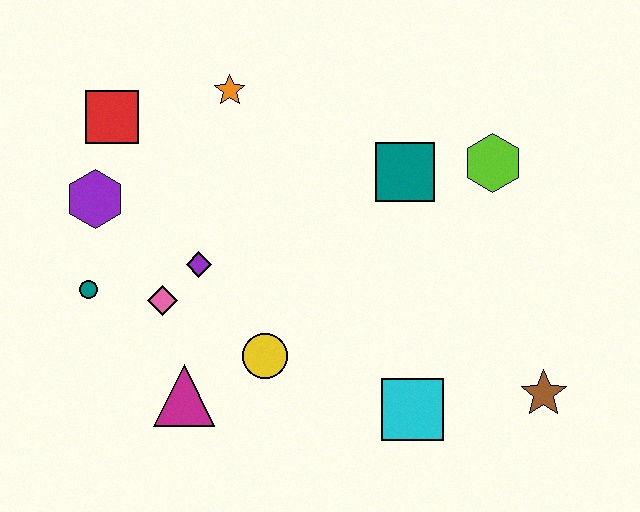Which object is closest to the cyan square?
The brown star is closest to the cyan square.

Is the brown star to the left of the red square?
No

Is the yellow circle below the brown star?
No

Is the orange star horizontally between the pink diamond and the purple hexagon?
No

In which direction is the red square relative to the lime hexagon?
The red square is to the left of the lime hexagon.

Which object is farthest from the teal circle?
The brown star is farthest from the teal circle.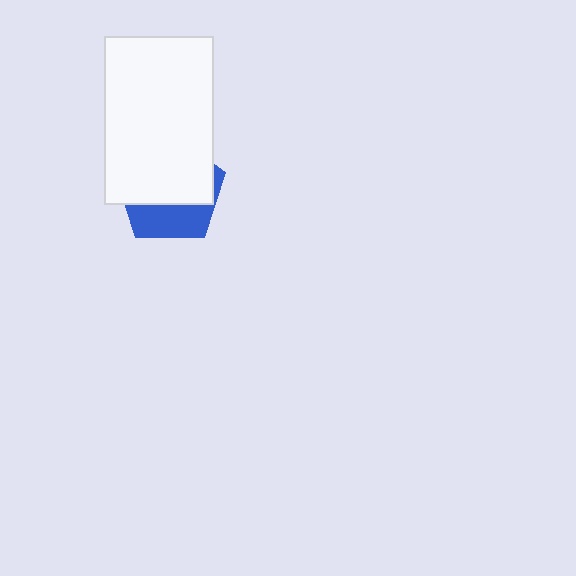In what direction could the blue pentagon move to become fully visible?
The blue pentagon could move down. That would shift it out from behind the white rectangle entirely.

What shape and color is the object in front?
The object in front is a white rectangle.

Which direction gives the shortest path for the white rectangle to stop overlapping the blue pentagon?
Moving up gives the shortest separation.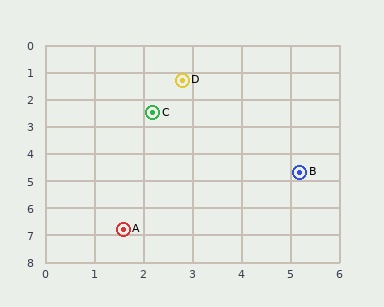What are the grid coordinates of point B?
Point B is at approximately (5.2, 4.7).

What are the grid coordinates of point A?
Point A is at approximately (1.6, 6.8).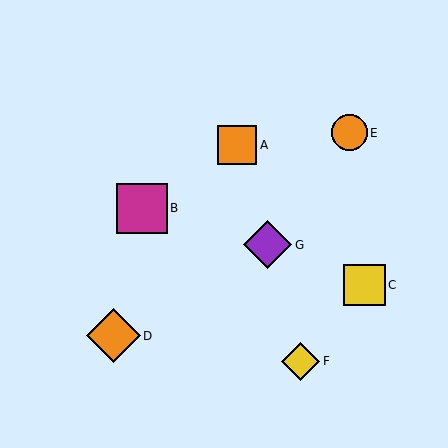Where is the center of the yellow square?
The center of the yellow square is at (364, 285).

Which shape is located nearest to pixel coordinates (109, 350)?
The orange diamond (labeled D) at (114, 336) is nearest to that location.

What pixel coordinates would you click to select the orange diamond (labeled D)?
Click at (114, 336) to select the orange diamond D.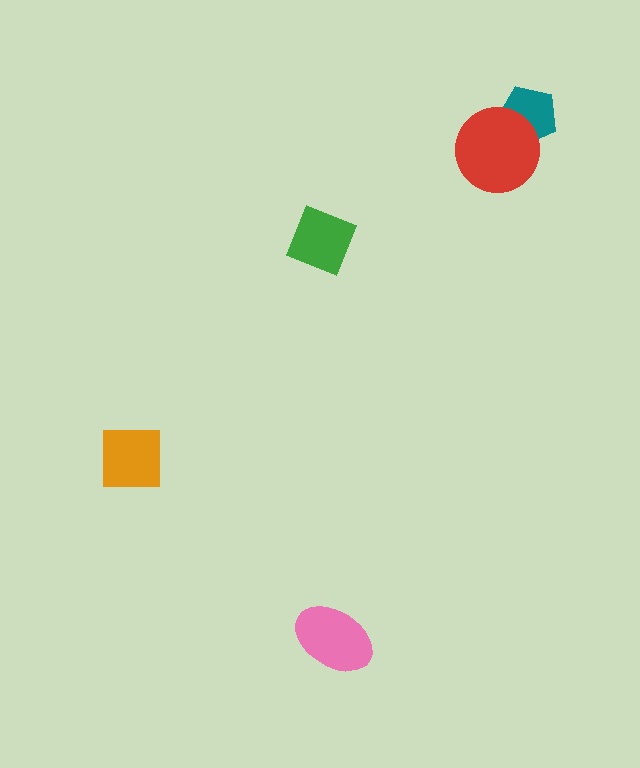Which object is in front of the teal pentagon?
The red circle is in front of the teal pentagon.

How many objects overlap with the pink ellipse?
0 objects overlap with the pink ellipse.